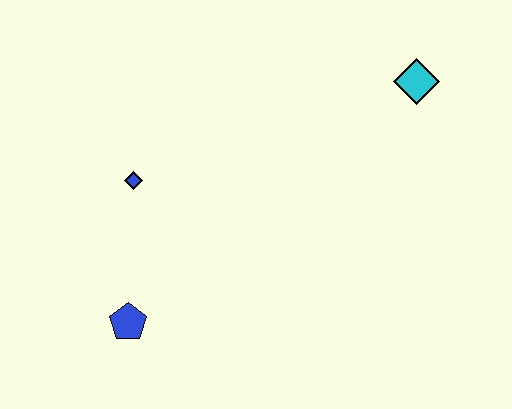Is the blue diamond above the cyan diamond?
No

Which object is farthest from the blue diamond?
The cyan diamond is farthest from the blue diamond.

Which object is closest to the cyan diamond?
The blue diamond is closest to the cyan diamond.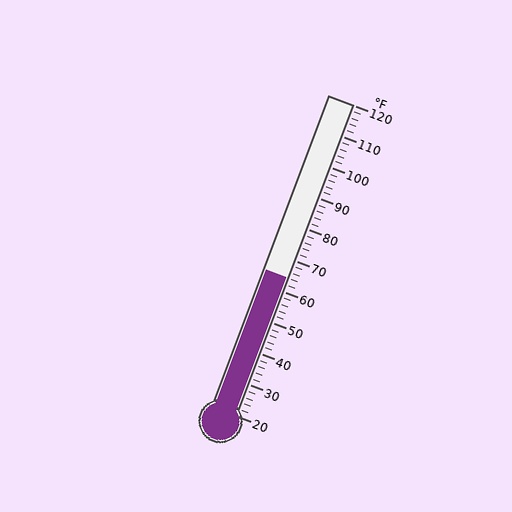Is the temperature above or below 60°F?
The temperature is above 60°F.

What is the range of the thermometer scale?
The thermometer scale ranges from 20°F to 120°F.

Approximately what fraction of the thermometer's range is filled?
The thermometer is filled to approximately 45% of its range.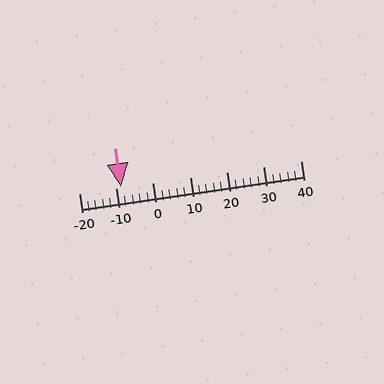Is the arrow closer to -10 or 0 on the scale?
The arrow is closer to -10.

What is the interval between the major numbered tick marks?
The major tick marks are spaced 10 units apart.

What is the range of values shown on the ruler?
The ruler shows values from -20 to 40.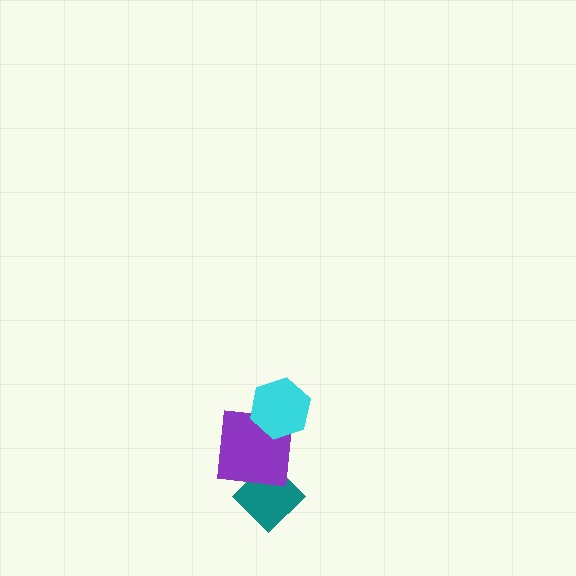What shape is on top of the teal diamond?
The purple square is on top of the teal diamond.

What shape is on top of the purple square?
The cyan hexagon is on top of the purple square.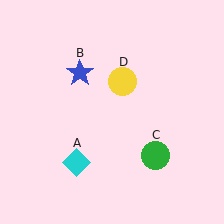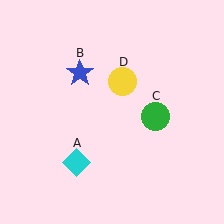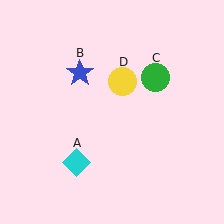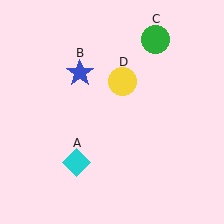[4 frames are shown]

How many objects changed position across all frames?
1 object changed position: green circle (object C).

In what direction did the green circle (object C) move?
The green circle (object C) moved up.